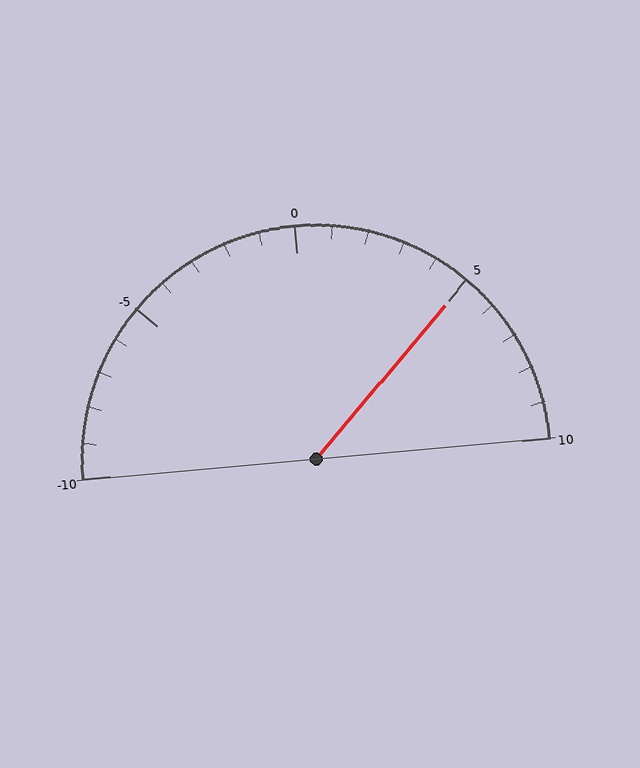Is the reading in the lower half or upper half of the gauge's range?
The reading is in the upper half of the range (-10 to 10).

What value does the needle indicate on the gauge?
The needle indicates approximately 5.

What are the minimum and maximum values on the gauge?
The gauge ranges from -10 to 10.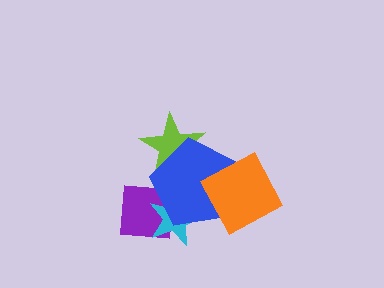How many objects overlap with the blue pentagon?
4 objects overlap with the blue pentagon.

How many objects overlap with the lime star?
1 object overlaps with the lime star.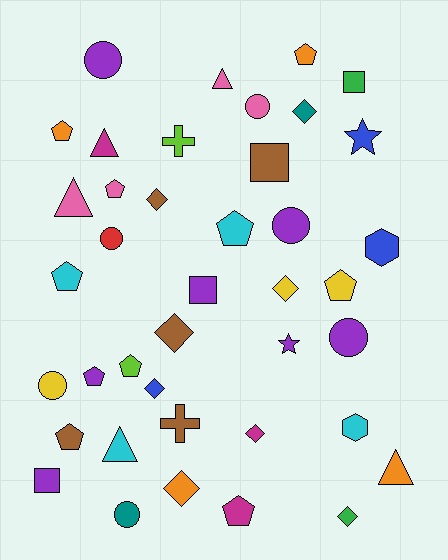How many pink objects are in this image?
There are 4 pink objects.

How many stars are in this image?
There are 2 stars.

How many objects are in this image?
There are 40 objects.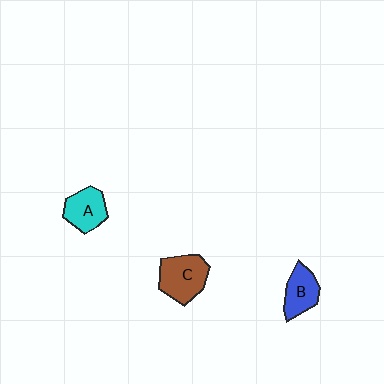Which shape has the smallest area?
Shape B (blue).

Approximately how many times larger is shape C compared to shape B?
Approximately 1.4 times.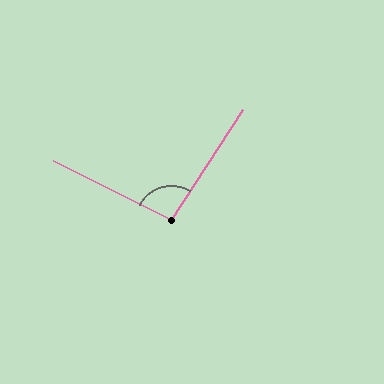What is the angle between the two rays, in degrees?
Approximately 96 degrees.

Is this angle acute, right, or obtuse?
It is obtuse.